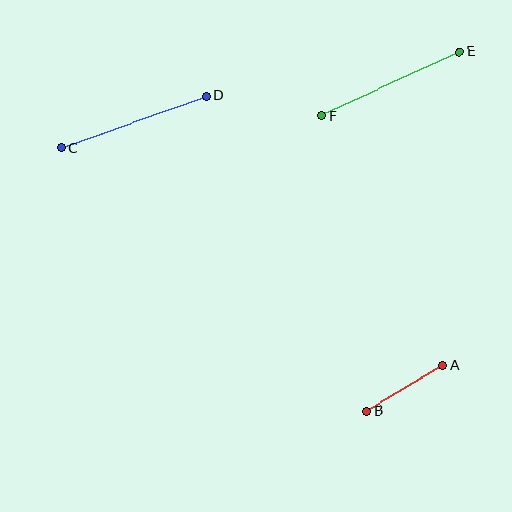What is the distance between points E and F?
The distance is approximately 152 pixels.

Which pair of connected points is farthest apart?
Points C and D are farthest apart.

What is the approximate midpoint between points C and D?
The midpoint is at approximately (133, 122) pixels.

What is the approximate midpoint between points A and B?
The midpoint is at approximately (405, 388) pixels.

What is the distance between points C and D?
The distance is approximately 155 pixels.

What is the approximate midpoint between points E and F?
The midpoint is at approximately (391, 84) pixels.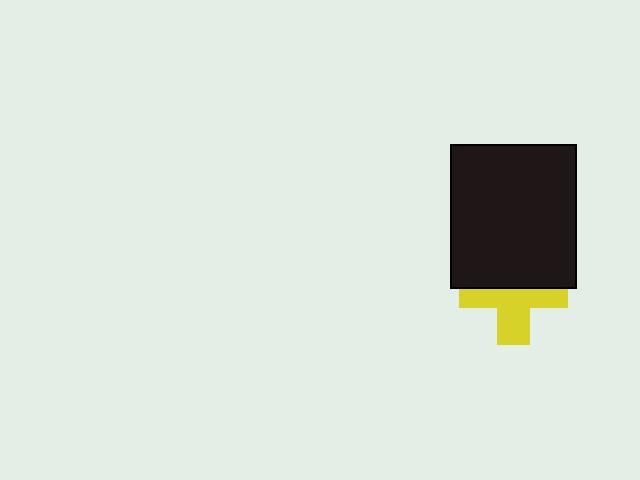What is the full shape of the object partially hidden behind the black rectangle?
The partially hidden object is a yellow cross.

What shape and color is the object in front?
The object in front is a black rectangle.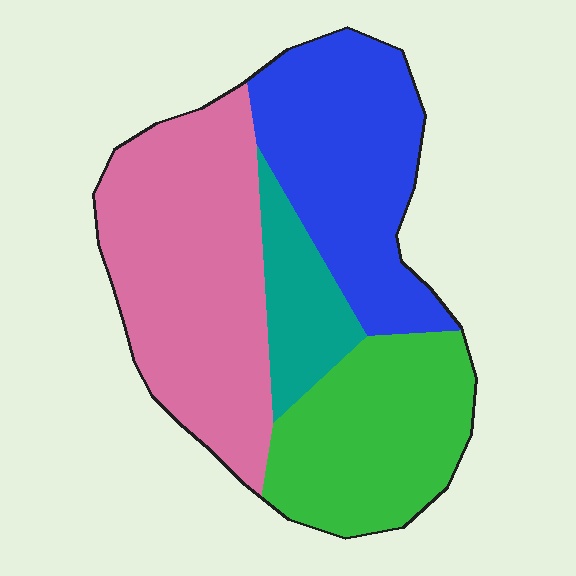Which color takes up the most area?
Pink, at roughly 35%.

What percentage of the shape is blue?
Blue takes up about one quarter (1/4) of the shape.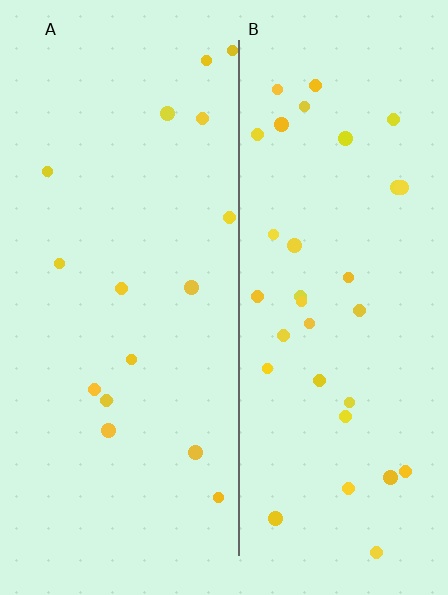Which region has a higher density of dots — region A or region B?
B (the right).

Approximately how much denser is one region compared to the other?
Approximately 2.1× — region B over region A.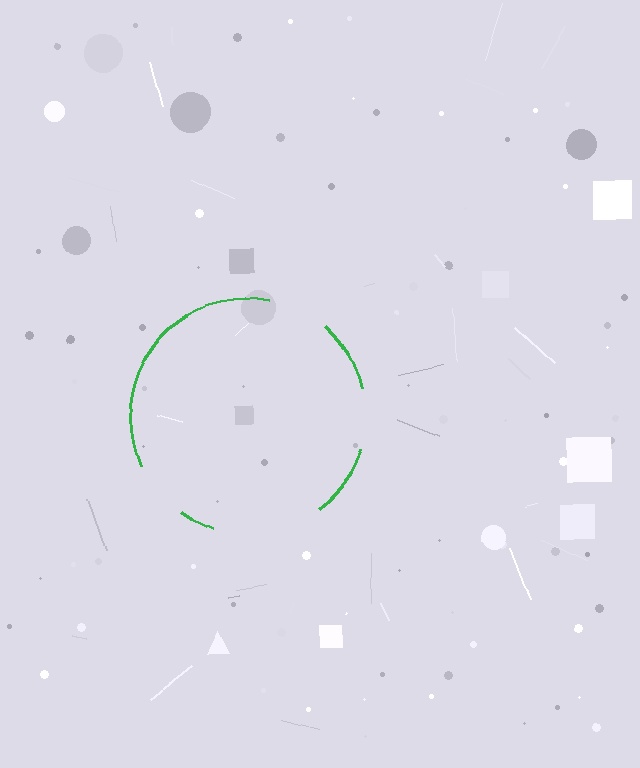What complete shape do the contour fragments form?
The contour fragments form a circle.